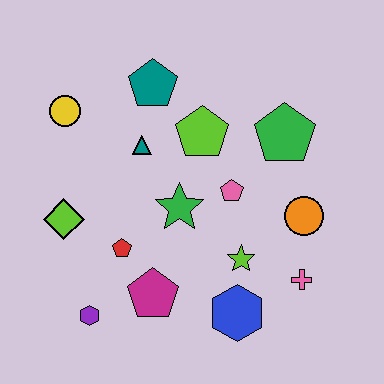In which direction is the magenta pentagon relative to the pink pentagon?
The magenta pentagon is below the pink pentagon.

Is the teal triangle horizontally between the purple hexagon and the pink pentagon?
Yes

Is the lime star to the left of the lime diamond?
No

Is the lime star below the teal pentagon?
Yes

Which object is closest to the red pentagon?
The magenta pentagon is closest to the red pentagon.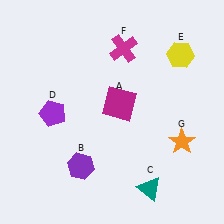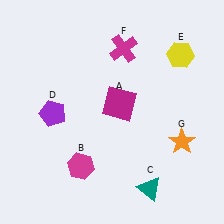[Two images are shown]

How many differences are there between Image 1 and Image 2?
There is 1 difference between the two images.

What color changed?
The hexagon (B) changed from purple in Image 1 to magenta in Image 2.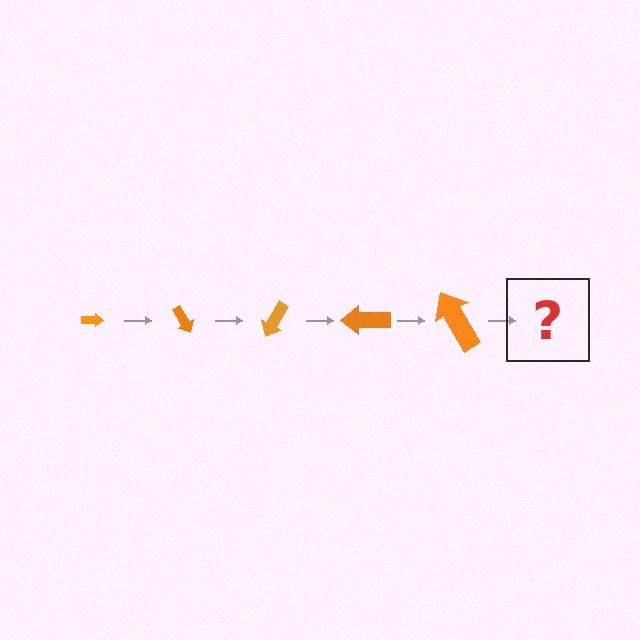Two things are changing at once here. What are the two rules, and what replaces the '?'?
The two rules are that the arrow grows larger each step and it rotates 60 degrees each step. The '?' should be an arrow, larger than the previous one and rotated 300 degrees from the start.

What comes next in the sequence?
The next element should be an arrow, larger than the previous one and rotated 300 degrees from the start.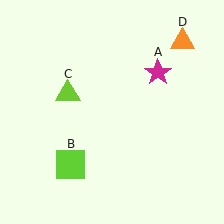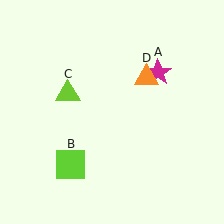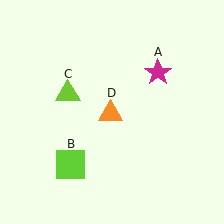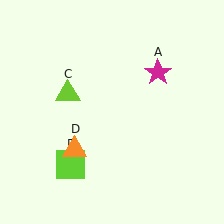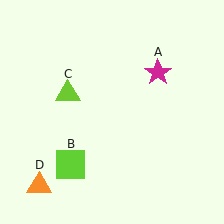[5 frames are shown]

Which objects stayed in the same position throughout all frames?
Magenta star (object A) and lime square (object B) and lime triangle (object C) remained stationary.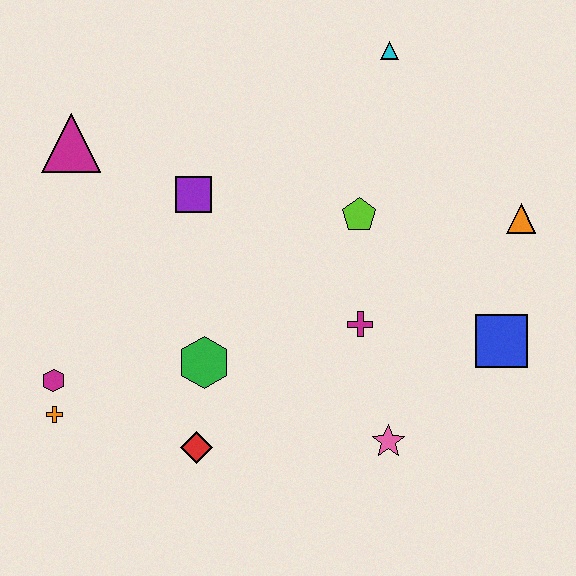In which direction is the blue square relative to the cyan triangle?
The blue square is below the cyan triangle.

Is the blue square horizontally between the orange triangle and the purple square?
Yes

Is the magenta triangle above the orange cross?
Yes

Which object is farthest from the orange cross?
The orange triangle is farthest from the orange cross.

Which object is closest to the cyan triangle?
The lime pentagon is closest to the cyan triangle.